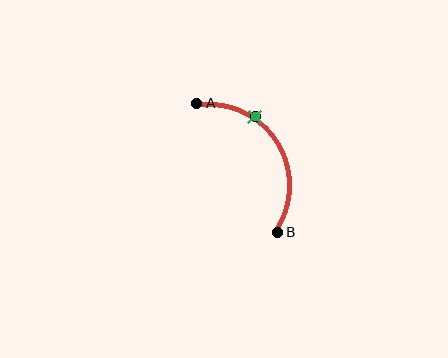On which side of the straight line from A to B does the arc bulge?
The arc bulges to the right of the straight line connecting A and B.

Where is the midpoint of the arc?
The arc midpoint is the point on the curve farthest from the straight line joining A and B. It sits to the right of that line.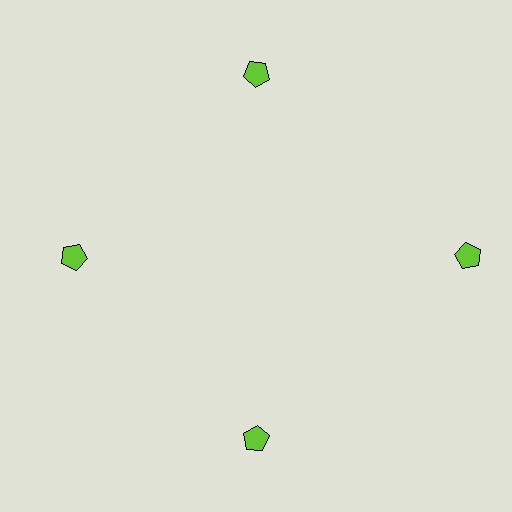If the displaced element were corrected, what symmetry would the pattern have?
It would have 4-fold rotational symmetry — the pattern would map onto itself every 90 degrees.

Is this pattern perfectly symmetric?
No. The 4 lime pentagons are arranged in a ring, but one element near the 3 o'clock position is pushed outward from the center, breaking the 4-fold rotational symmetry.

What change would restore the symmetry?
The symmetry would be restored by moving it inward, back onto the ring so that all 4 pentagons sit at equal angles and equal distance from the center.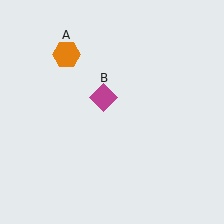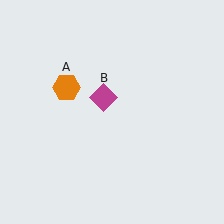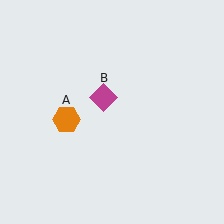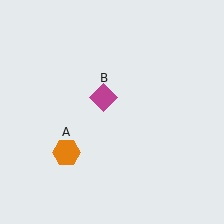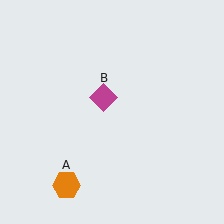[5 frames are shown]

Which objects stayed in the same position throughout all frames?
Magenta diamond (object B) remained stationary.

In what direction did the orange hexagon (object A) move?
The orange hexagon (object A) moved down.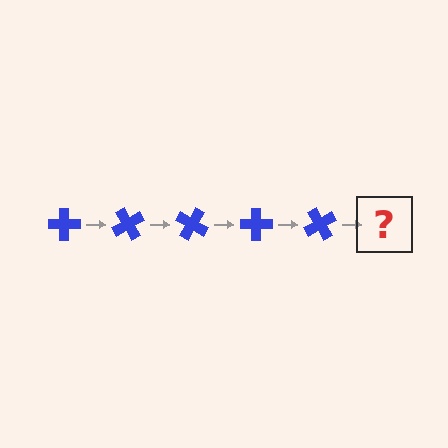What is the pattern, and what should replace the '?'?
The pattern is that the cross rotates 60 degrees each step. The '?' should be a blue cross rotated 300 degrees.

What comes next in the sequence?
The next element should be a blue cross rotated 300 degrees.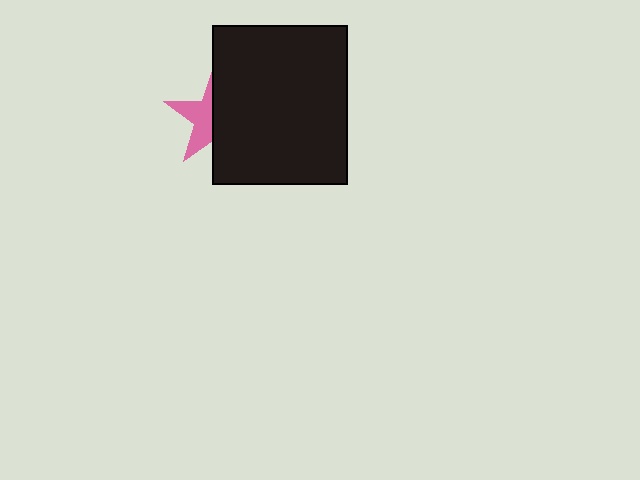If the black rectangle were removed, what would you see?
You would see the complete pink star.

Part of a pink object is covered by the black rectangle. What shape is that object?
It is a star.